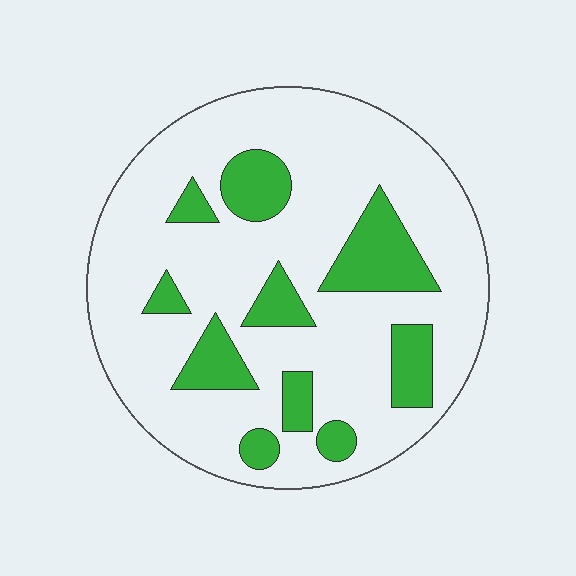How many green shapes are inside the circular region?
10.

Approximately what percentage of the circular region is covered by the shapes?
Approximately 20%.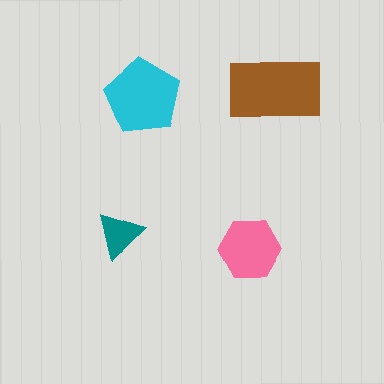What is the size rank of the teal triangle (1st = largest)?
4th.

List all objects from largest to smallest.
The brown rectangle, the cyan pentagon, the pink hexagon, the teal triangle.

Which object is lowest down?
The pink hexagon is bottommost.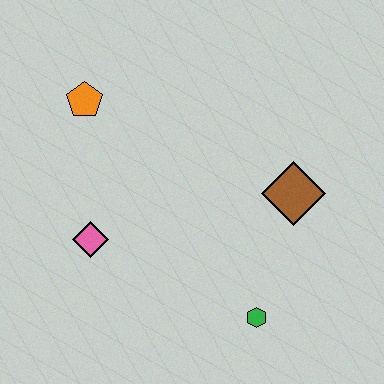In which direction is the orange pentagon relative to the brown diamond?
The orange pentagon is to the left of the brown diamond.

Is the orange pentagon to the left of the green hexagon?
Yes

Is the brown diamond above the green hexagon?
Yes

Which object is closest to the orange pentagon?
The pink diamond is closest to the orange pentagon.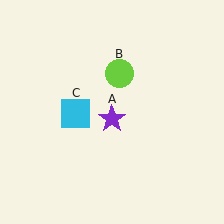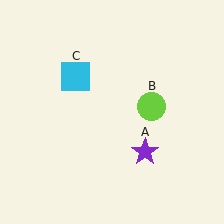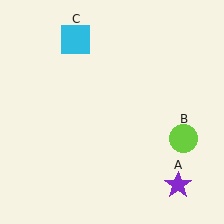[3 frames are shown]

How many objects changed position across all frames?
3 objects changed position: purple star (object A), lime circle (object B), cyan square (object C).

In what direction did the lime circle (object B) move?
The lime circle (object B) moved down and to the right.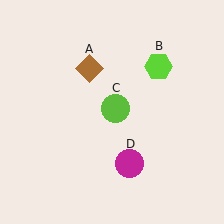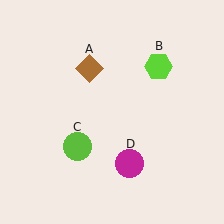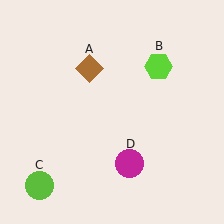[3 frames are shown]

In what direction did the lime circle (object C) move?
The lime circle (object C) moved down and to the left.